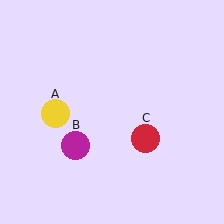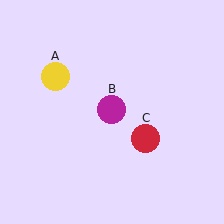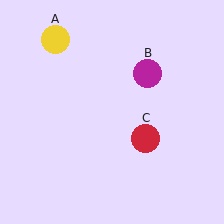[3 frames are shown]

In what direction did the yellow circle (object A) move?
The yellow circle (object A) moved up.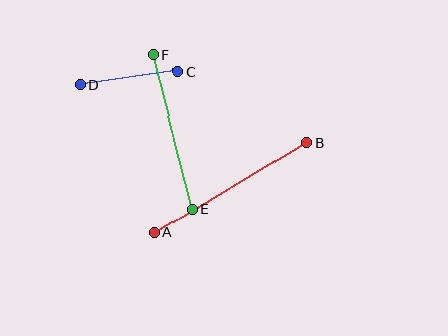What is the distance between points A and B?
The distance is approximately 177 pixels.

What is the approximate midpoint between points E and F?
The midpoint is at approximately (172, 132) pixels.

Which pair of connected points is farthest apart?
Points A and B are farthest apart.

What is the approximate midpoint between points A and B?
The midpoint is at approximately (231, 187) pixels.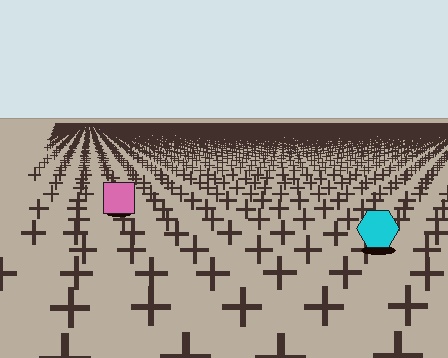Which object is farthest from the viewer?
The pink square is farthest from the viewer. It appears smaller and the ground texture around it is denser.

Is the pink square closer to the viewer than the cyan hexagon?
No. The cyan hexagon is closer — you can tell from the texture gradient: the ground texture is coarser near it.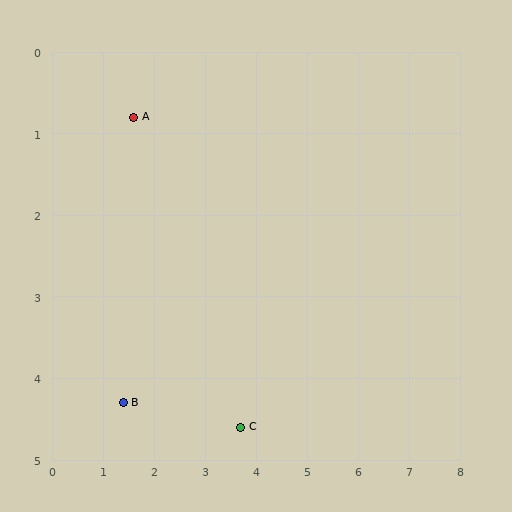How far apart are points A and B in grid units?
Points A and B are about 3.5 grid units apart.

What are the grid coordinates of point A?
Point A is at approximately (1.6, 0.8).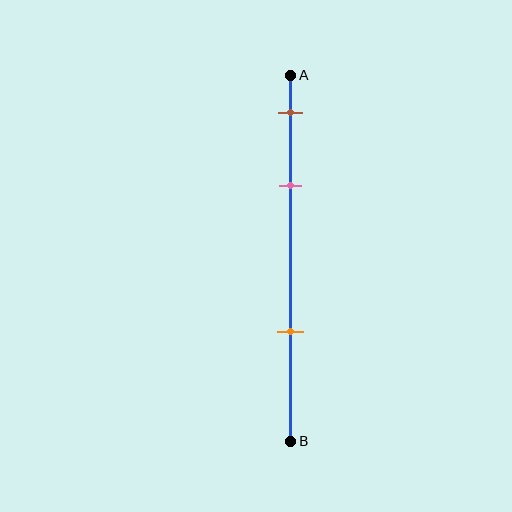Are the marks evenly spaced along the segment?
No, the marks are not evenly spaced.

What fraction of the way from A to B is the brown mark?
The brown mark is approximately 10% (0.1) of the way from A to B.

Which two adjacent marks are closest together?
The brown and pink marks are the closest adjacent pair.